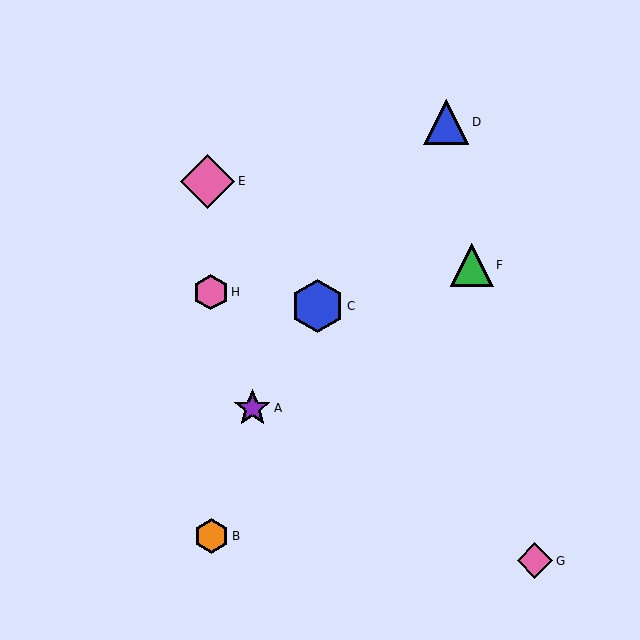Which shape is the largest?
The pink diamond (labeled E) is the largest.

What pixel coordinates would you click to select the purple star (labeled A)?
Click at (252, 408) to select the purple star A.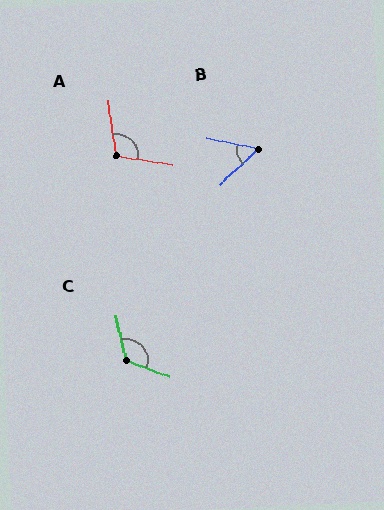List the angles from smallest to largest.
B (54°), A (107°), C (124°).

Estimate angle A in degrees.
Approximately 107 degrees.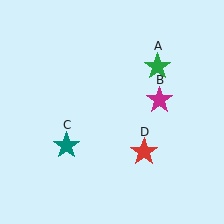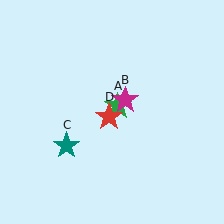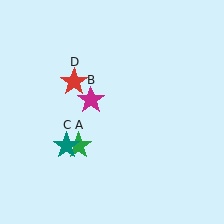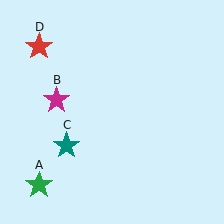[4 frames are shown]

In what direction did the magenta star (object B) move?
The magenta star (object B) moved left.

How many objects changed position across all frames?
3 objects changed position: green star (object A), magenta star (object B), red star (object D).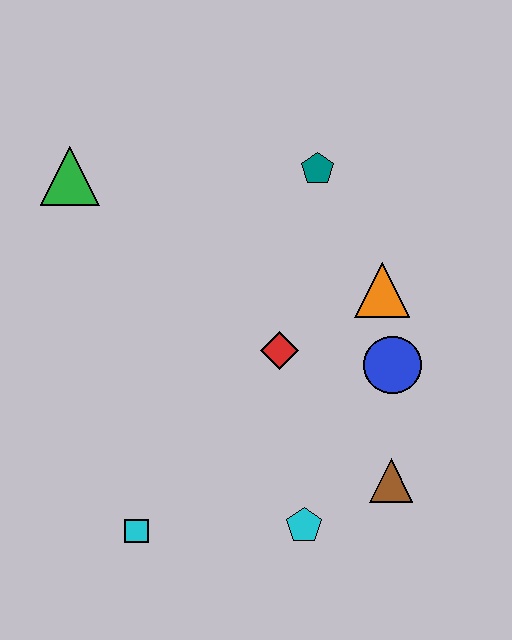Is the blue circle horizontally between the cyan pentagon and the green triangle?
No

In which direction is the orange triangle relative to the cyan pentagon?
The orange triangle is above the cyan pentagon.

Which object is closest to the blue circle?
The orange triangle is closest to the blue circle.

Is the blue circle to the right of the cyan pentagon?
Yes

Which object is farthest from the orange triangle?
The cyan square is farthest from the orange triangle.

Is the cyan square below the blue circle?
Yes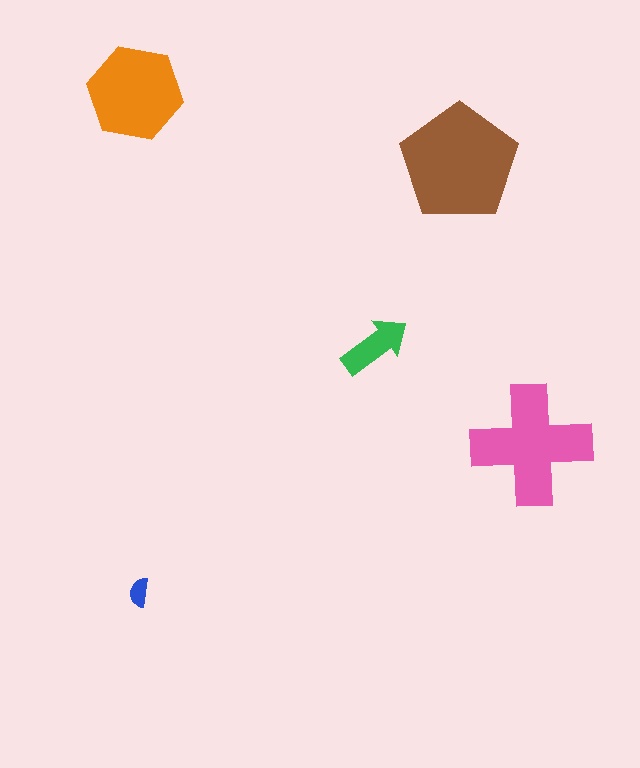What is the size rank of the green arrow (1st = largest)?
4th.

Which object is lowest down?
The blue semicircle is bottommost.